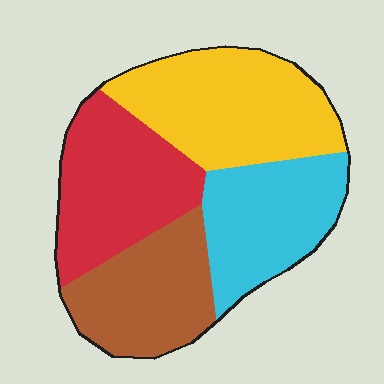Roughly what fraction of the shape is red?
Red takes up about one quarter (1/4) of the shape.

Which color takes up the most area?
Yellow, at roughly 30%.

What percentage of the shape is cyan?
Cyan covers roughly 25% of the shape.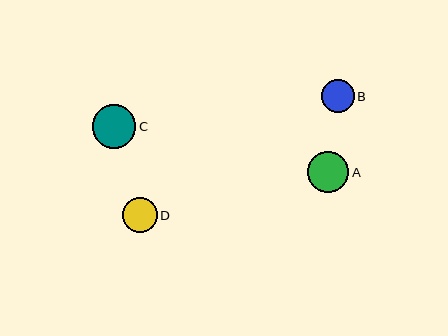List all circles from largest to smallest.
From largest to smallest: C, A, D, B.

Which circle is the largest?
Circle C is the largest with a size of approximately 43 pixels.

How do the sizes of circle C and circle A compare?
Circle C and circle A are approximately the same size.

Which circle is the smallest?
Circle B is the smallest with a size of approximately 33 pixels.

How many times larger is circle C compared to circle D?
Circle C is approximately 1.2 times the size of circle D.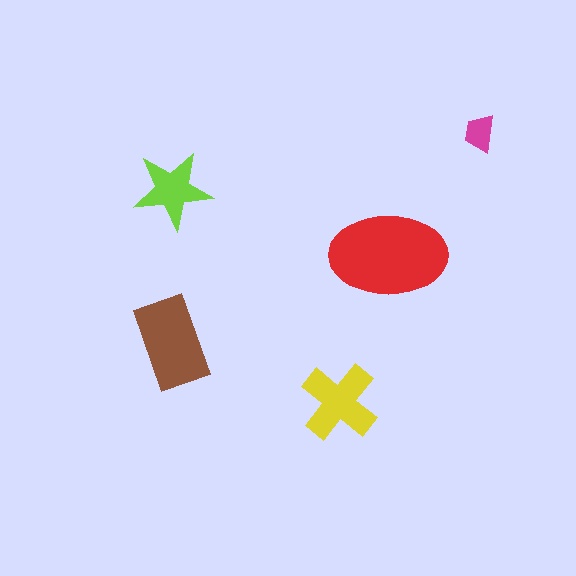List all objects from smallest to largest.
The magenta trapezoid, the lime star, the yellow cross, the brown rectangle, the red ellipse.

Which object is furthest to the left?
The brown rectangle is leftmost.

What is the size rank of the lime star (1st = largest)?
4th.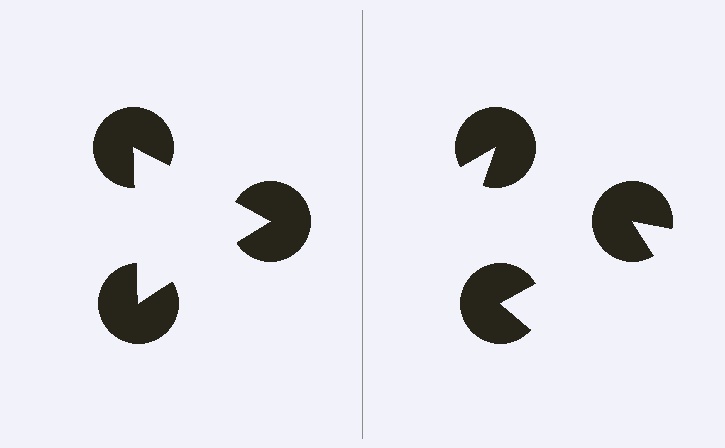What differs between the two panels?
The pac-man discs are positioned identically on both sides; only the wedge orientations differ. On the left they align to a triangle; on the right they are misaligned.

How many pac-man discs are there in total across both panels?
6 — 3 on each side.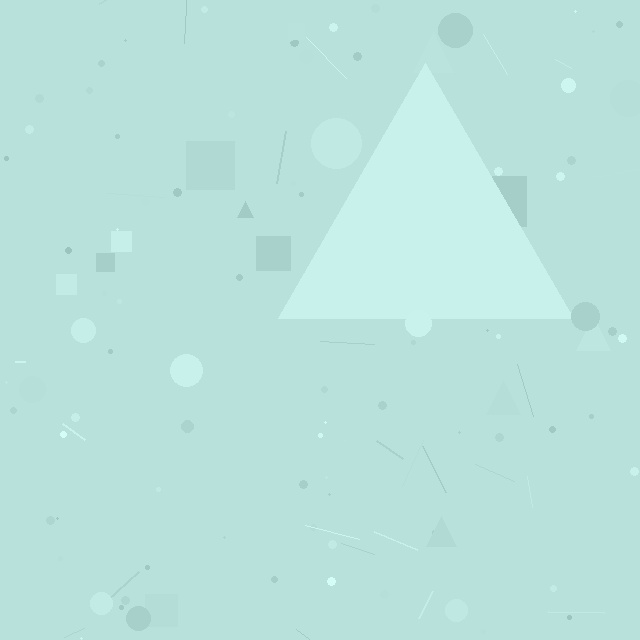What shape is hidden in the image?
A triangle is hidden in the image.